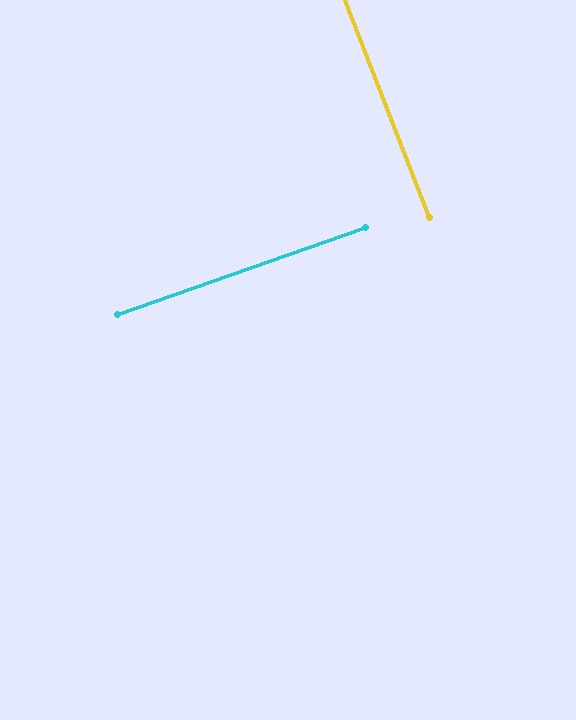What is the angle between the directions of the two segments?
Approximately 88 degrees.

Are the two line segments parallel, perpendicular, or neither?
Perpendicular — they meet at approximately 88°.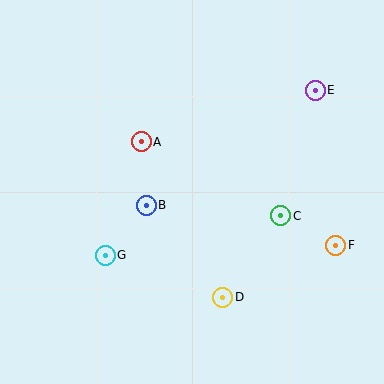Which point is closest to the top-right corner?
Point E is closest to the top-right corner.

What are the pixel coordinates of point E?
Point E is at (315, 90).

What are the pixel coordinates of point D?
Point D is at (223, 297).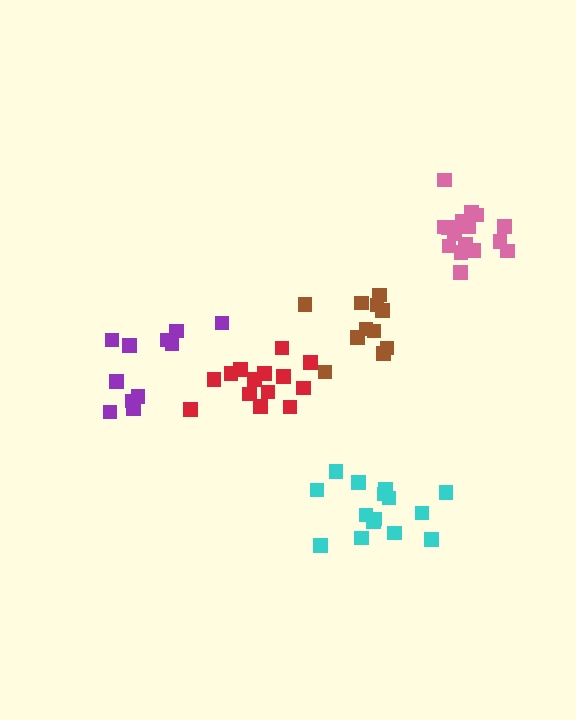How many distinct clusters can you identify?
There are 5 distinct clusters.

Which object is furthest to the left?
The purple cluster is leftmost.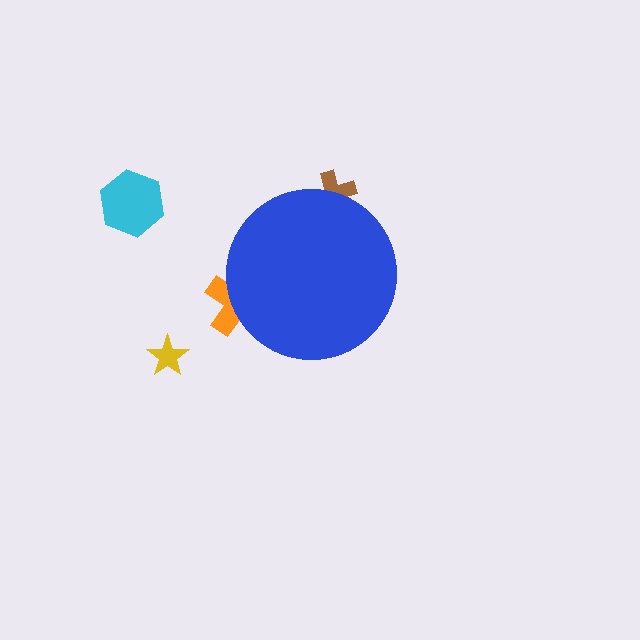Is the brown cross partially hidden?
Yes, the brown cross is partially hidden behind the blue circle.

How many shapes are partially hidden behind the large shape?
2 shapes are partially hidden.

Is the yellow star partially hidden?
No, the yellow star is fully visible.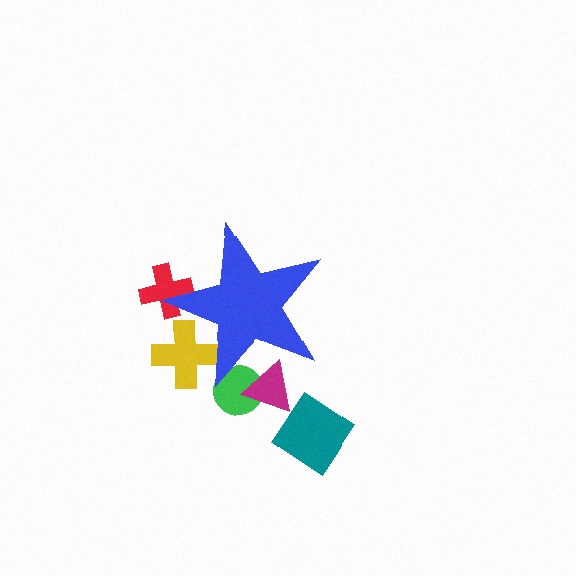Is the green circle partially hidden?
Yes, the green circle is partially hidden behind the blue star.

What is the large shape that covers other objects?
A blue star.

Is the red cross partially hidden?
Yes, the red cross is partially hidden behind the blue star.